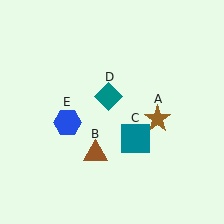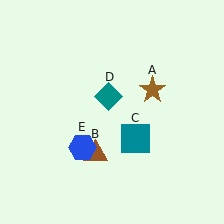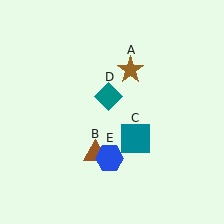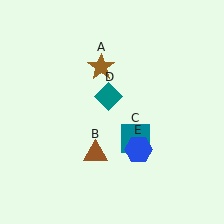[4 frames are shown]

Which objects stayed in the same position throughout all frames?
Brown triangle (object B) and teal square (object C) and teal diamond (object D) remained stationary.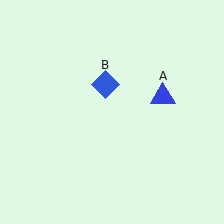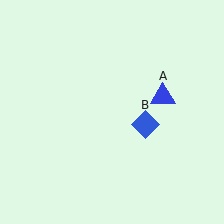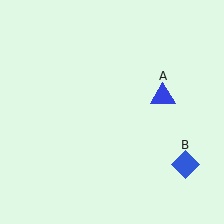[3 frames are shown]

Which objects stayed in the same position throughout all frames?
Blue triangle (object A) remained stationary.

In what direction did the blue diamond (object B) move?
The blue diamond (object B) moved down and to the right.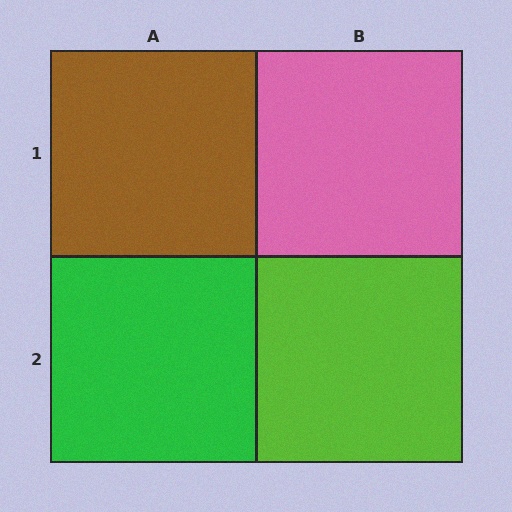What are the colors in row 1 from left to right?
Brown, pink.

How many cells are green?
1 cell is green.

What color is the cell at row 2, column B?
Lime.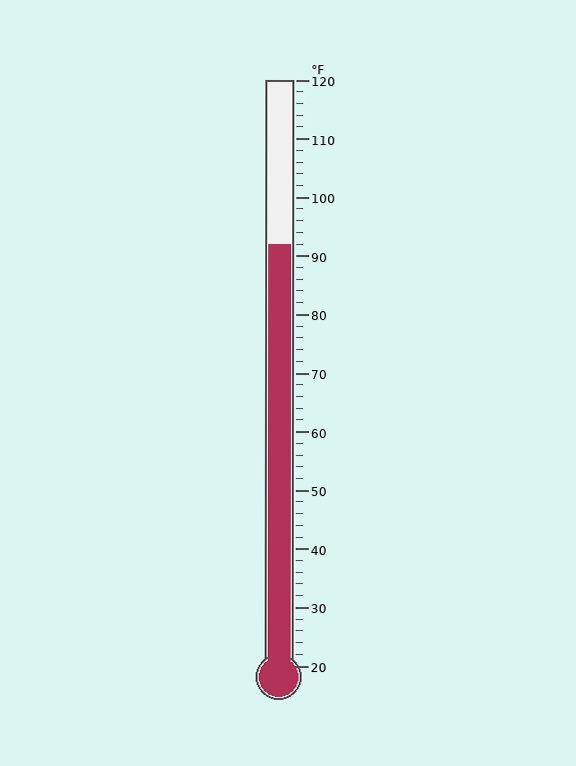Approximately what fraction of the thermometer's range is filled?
The thermometer is filled to approximately 70% of its range.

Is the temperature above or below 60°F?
The temperature is above 60°F.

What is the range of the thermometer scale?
The thermometer scale ranges from 20°F to 120°F.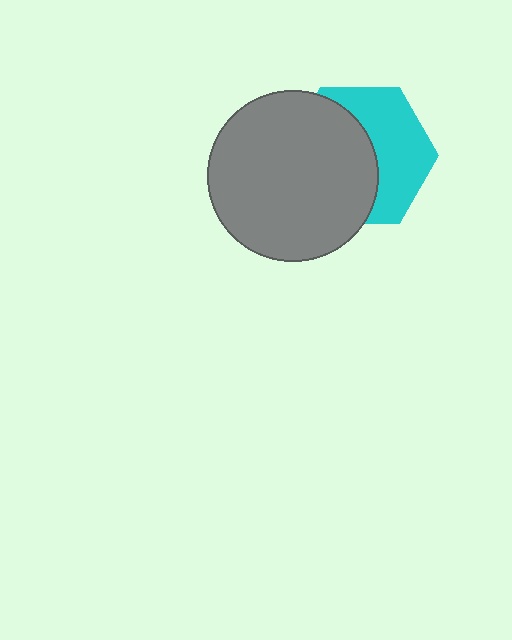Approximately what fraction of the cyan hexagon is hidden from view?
Roughly 54% of the cyan hexagon is hidden behind the gray circle.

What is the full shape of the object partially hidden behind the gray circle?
The partially hidden object is a cyan hexagon.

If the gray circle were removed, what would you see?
You would see the complete cyan hexagon.